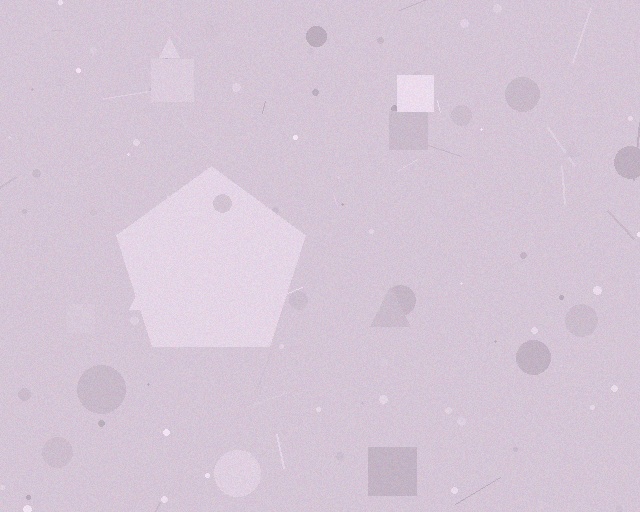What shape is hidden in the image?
A pentagon is hidden in the image.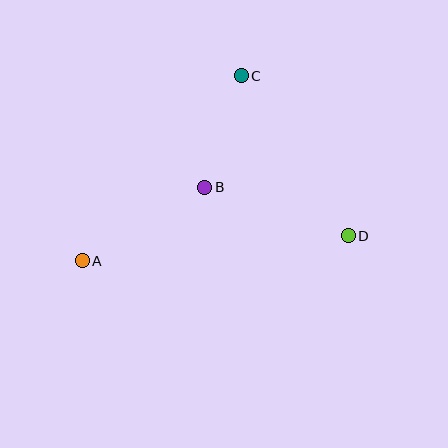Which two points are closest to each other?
Points B and C are closest to each other.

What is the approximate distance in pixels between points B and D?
The distance between B and D is approximately 151 pixels.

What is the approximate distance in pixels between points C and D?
The distance between C and D is approximately 193 pixels.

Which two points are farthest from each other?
Points A and D are farthest from each other.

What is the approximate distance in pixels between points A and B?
The distance between A and B is approximately 143 pixels.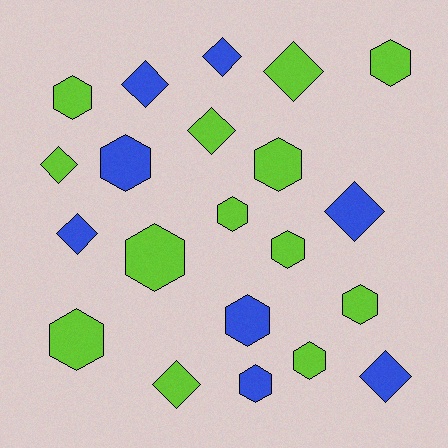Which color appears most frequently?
Lime, with 13 objects.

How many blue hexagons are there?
There are 3 blue hexagons.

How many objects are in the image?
There are 21 objects.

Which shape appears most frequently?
Hexagon, with 12 objects.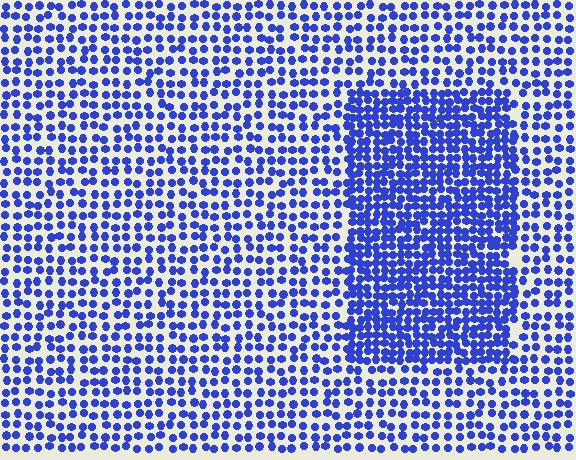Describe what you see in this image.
The image contains small blue elements arranged at two different densities. A rectangle-shaped region is visible where the elements are more densely packed than the surrounding area.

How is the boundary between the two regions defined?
The boundary is defined by a change in element density (approximately 1.9x ratio). All elements are the same color, size, and shape.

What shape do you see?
I see a rectangle.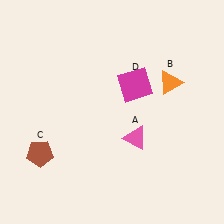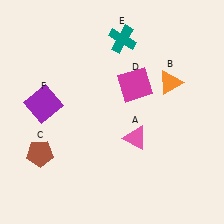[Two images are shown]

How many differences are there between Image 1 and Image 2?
There are 2 differences between the two images.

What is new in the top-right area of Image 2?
A teal cross (E) was added in the top-right area of Image 2.